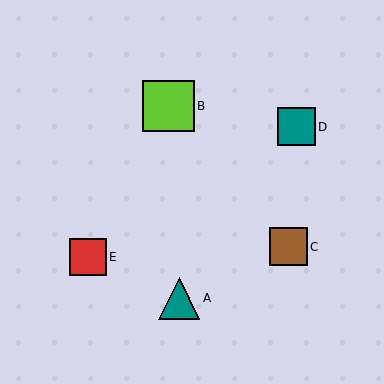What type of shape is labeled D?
Shape D is a teal square.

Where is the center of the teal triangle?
The center of the teal triangle is at (179, 298).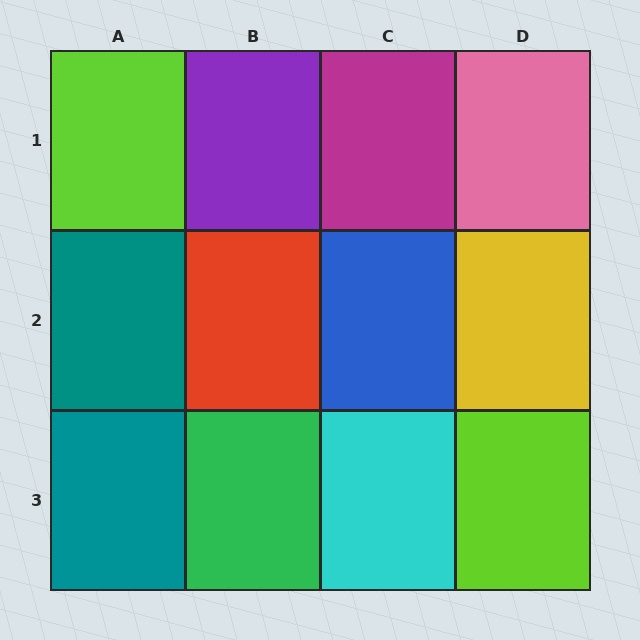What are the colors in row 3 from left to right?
Teal, green, cyan, lime.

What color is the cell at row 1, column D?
Pink.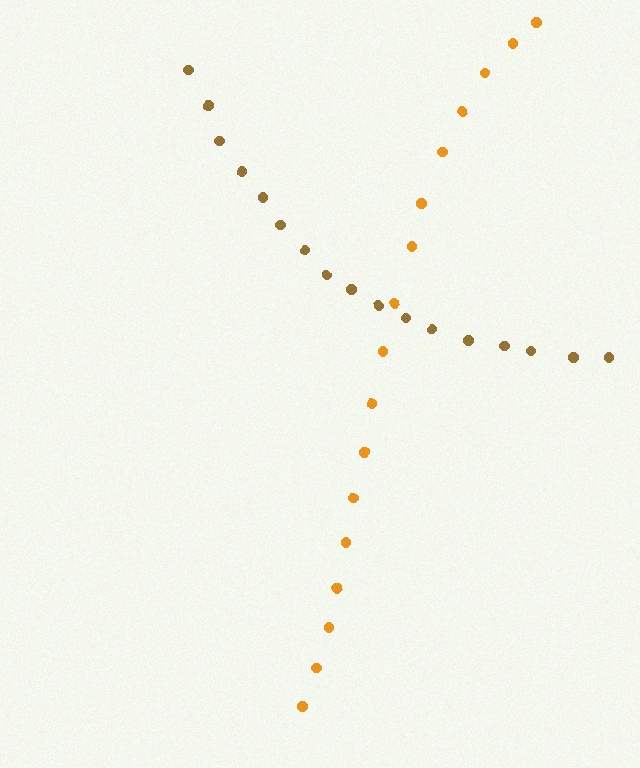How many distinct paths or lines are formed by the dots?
There are 2 distinct paths.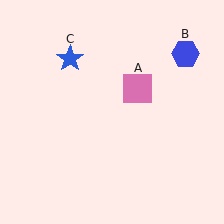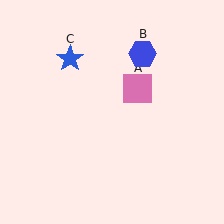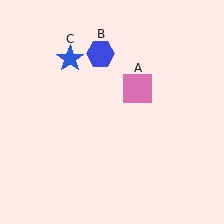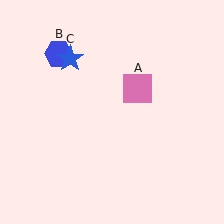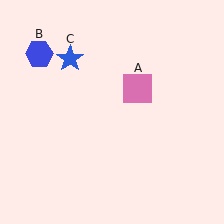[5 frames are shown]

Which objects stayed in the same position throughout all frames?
Pink square (object A) and blue star (object C) remained stationary.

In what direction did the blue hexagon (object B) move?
The blue hexagon (object B) moved left.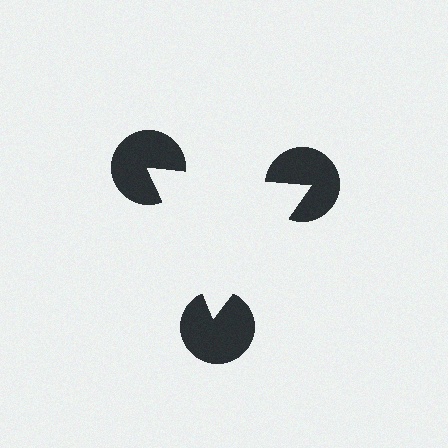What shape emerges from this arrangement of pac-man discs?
An illusory triangle — its edges are inferred from the aligned wedge cuts in the pac-man discs, not physically drawn.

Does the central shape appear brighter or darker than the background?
It typically appears slightly brighter than the background, even though no actual brightness change is drawn.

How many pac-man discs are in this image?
There are 3 — one at each vertex of the illusory triangle.